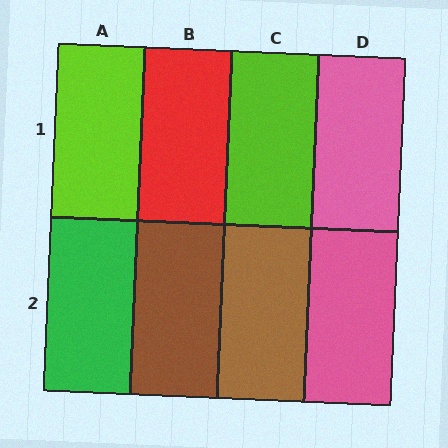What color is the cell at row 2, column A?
Green.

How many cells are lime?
2 cells are lime.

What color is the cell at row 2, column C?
Brown.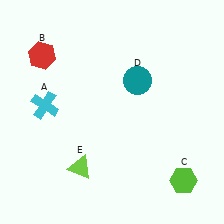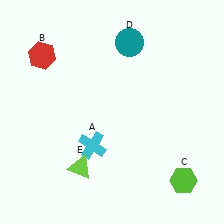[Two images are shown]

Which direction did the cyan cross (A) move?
The cyan cross (A) moved right.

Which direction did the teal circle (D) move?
The teal circle (D) moved up.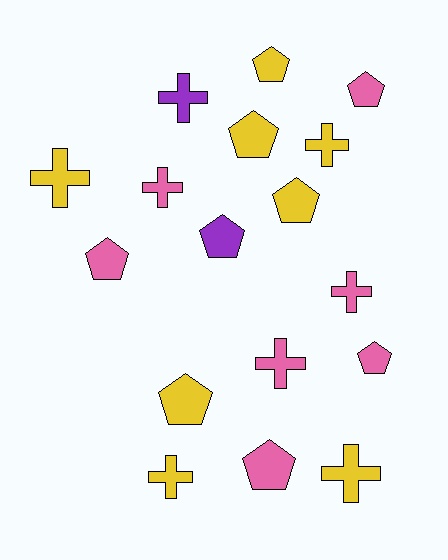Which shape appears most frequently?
Pentagon, with 9 objects.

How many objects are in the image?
There are 17 objects.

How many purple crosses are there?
There is 1 purple cross.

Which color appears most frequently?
Yellow, with 8 objects.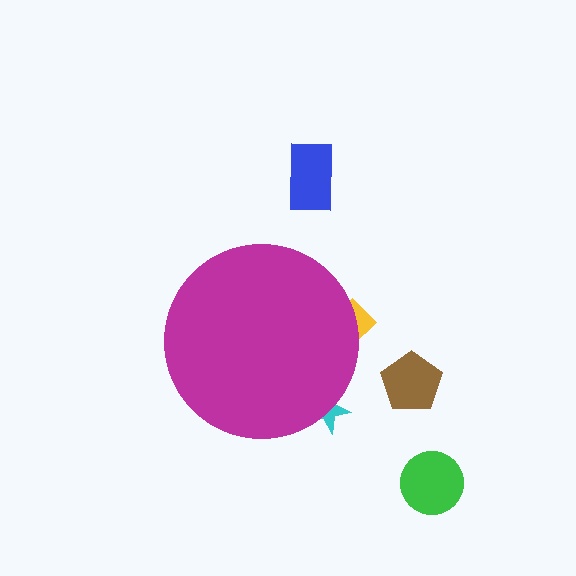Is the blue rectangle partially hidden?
No, the blue rectangle is fully visible.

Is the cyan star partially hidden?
Yes, the cyan star is partially hidden behind the magenta circle.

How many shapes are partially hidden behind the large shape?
2 shapes are partially hidden.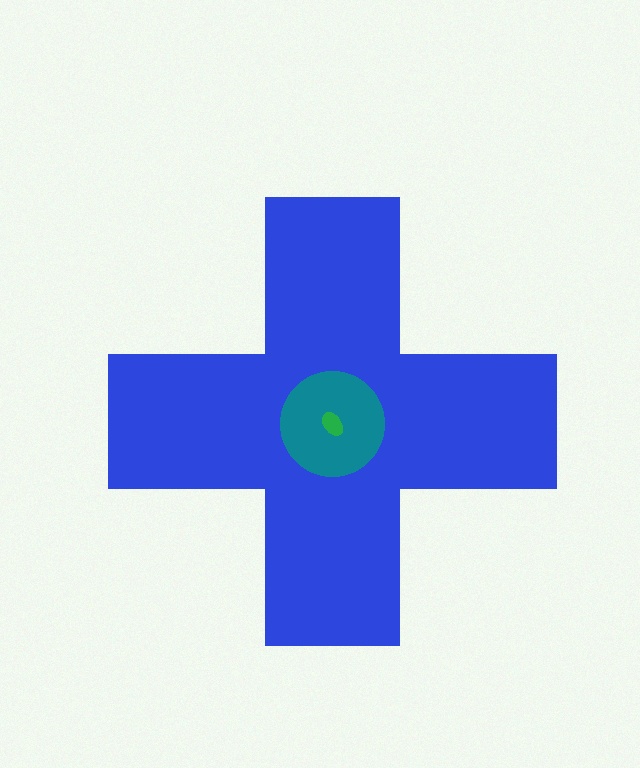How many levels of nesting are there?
3.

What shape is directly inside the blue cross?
The teal circle.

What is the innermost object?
The green ellipse.